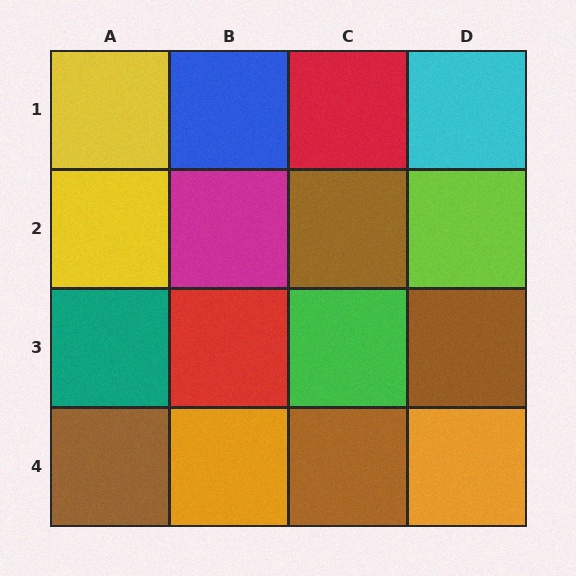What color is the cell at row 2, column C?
Brown.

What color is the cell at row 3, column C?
Green.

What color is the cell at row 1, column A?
Yellow.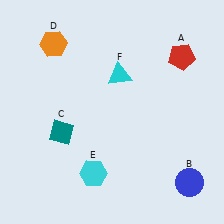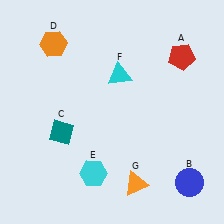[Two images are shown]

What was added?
An orange triangle (G) was added in Image 2.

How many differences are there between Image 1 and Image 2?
There is 1 difference between the two images.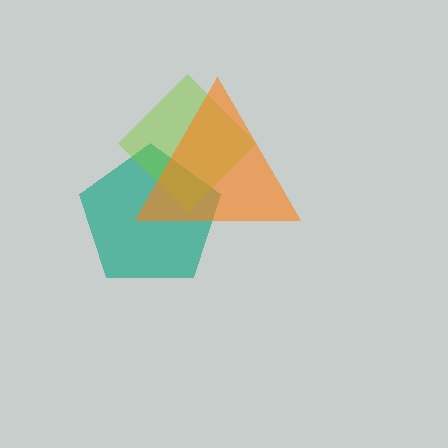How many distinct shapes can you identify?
There are 3 distinct shapes: a teal pentagon, a lime diamond, an orange triangle.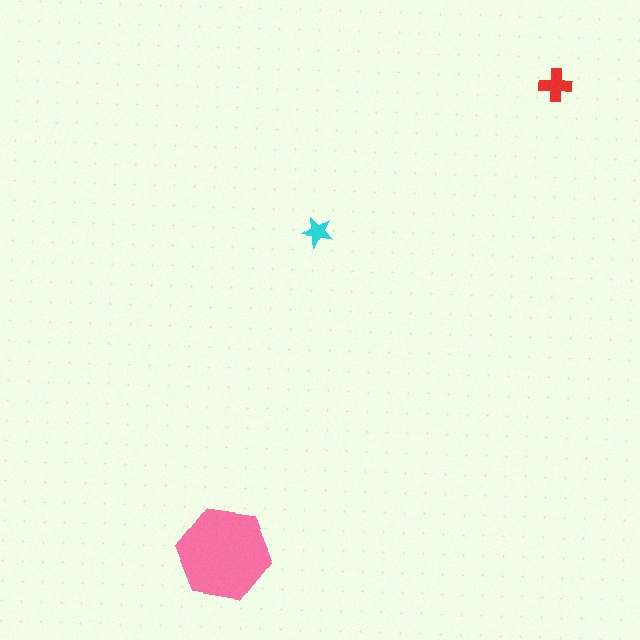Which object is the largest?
The pink hexagon.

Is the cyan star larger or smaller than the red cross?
Smaller.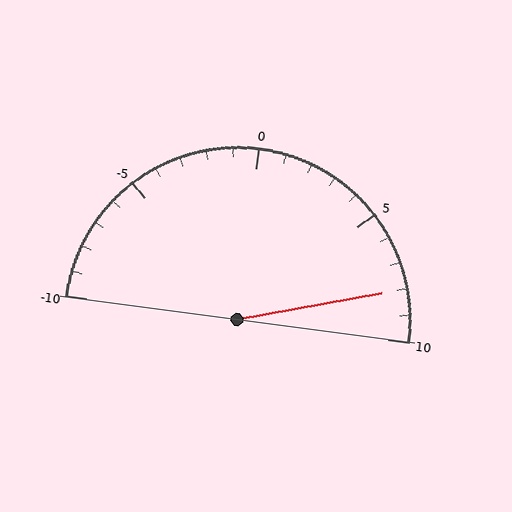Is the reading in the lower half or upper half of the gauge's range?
The reading is in the upper half of the range (-10 to 10).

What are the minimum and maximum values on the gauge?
The gauge ranges from -10 to 10.